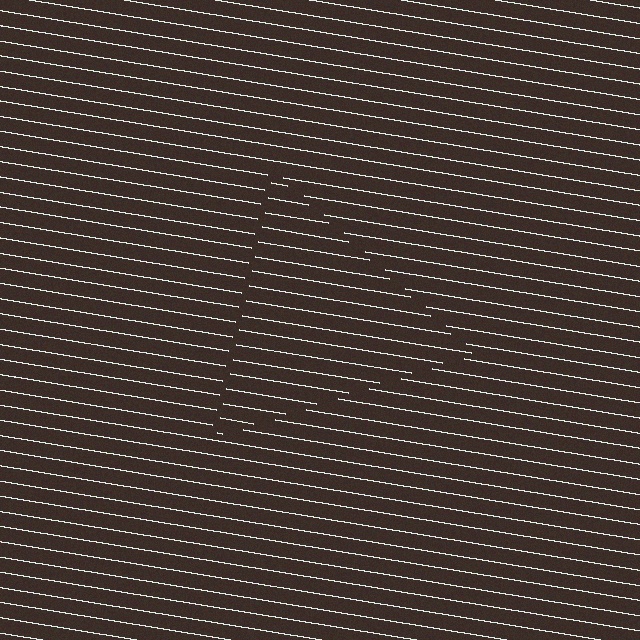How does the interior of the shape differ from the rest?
The interior of the shape contains the same grating, shifted by half a period — the contour is defined by the phase discontinuity where line-ends from the inner and outer gratings abut.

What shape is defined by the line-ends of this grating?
An illusory triangle. The interior of the shape contains the same grating, shifted by half a period — the contour is defined by the phase discontinuity where line-ends from the inner and outer gratings abut.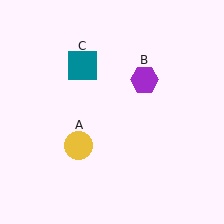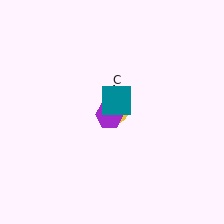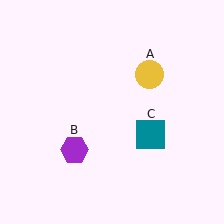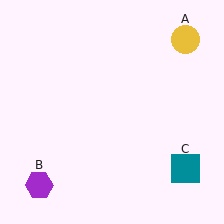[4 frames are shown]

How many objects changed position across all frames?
3 objects changed position: yellow circle (object A), purple hexagon (object B), teal square (object C).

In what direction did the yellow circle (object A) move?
The yellow circle (object A) moved up and to the right.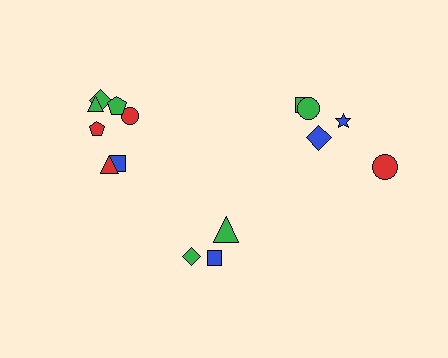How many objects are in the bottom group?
There are 3 objects.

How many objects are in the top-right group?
There are 5 objects.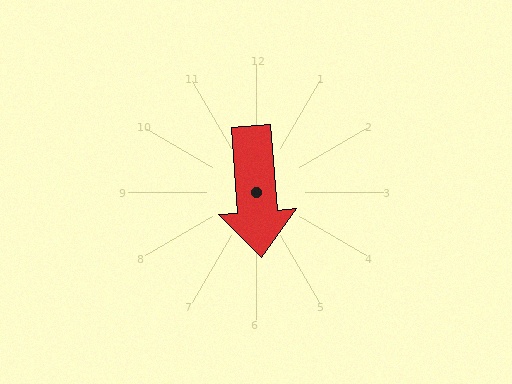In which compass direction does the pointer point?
South.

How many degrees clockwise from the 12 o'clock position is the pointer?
Approximately 176 degrees.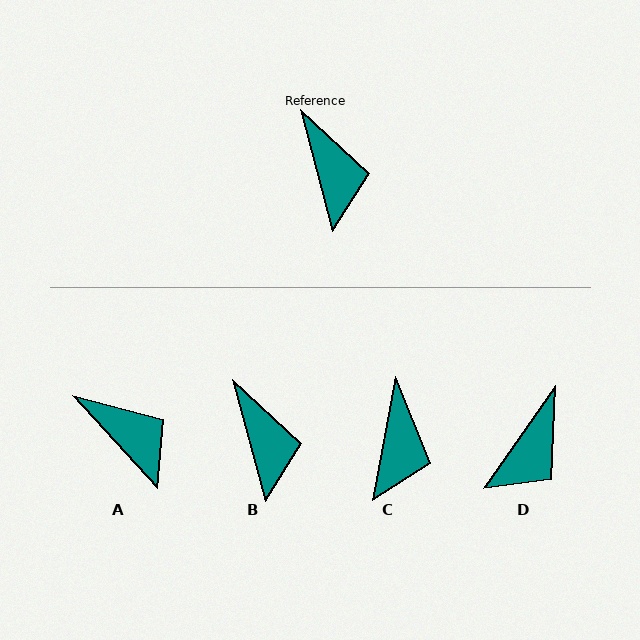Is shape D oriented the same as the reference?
No, it is off by about 49 degrees.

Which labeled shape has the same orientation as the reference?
B.